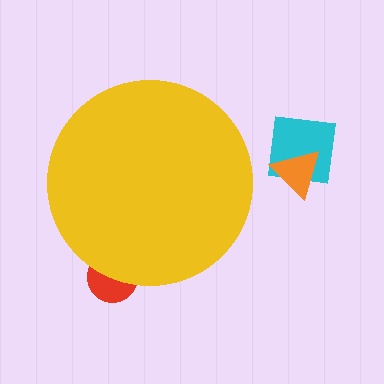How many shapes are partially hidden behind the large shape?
1 shape is partially hidden.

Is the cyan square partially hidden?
No, the cyan square is fully visible.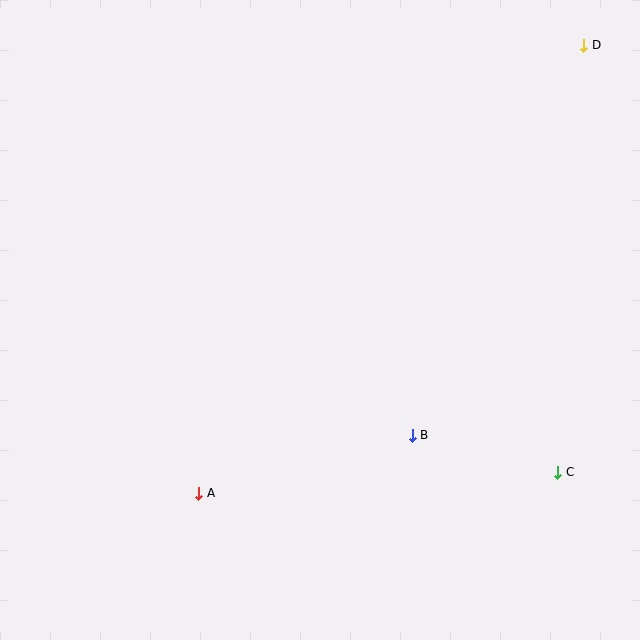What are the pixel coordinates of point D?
Point D is at (584, 46).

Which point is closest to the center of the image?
Point B at (412, 435) is closest to the center.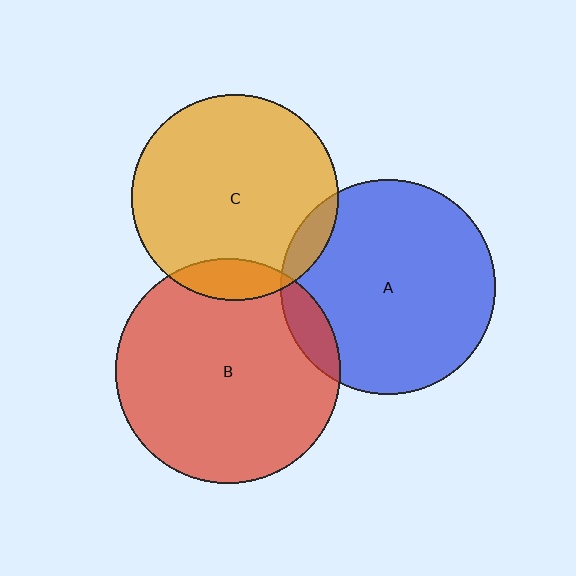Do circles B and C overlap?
Yes.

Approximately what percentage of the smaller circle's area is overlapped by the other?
Approximately 10%.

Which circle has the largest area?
Circle B (red).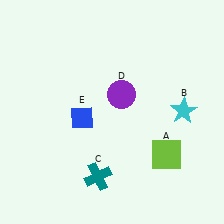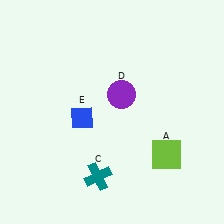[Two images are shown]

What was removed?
The cyan star (B) was removed in Image 2.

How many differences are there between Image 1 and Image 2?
There is 1 difference between the two images.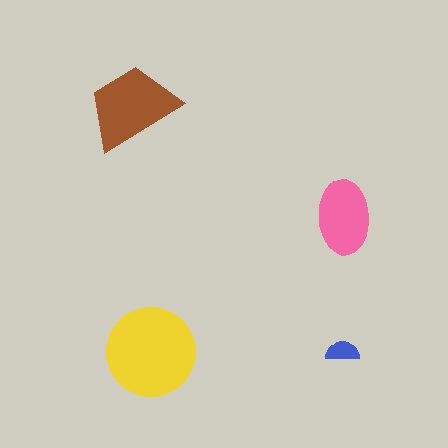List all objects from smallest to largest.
The blue semicircle, the pink ellipse, the brown trapezoid, the yellow circle.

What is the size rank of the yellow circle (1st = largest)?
1st.